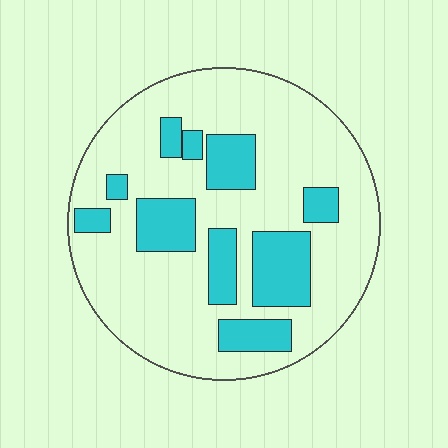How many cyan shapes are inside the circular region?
10.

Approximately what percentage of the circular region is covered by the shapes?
Approximately 25%.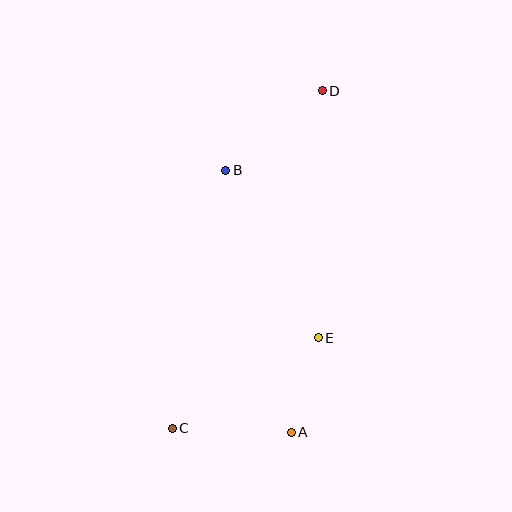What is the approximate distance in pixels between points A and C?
The distance between A and C is approximately 119 pixels.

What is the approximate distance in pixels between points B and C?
The distance between B and C is approximately 264 pixels.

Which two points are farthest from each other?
Points C and D are farthest from each other.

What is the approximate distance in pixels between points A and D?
The distance between A and D is approximately 343 pixels.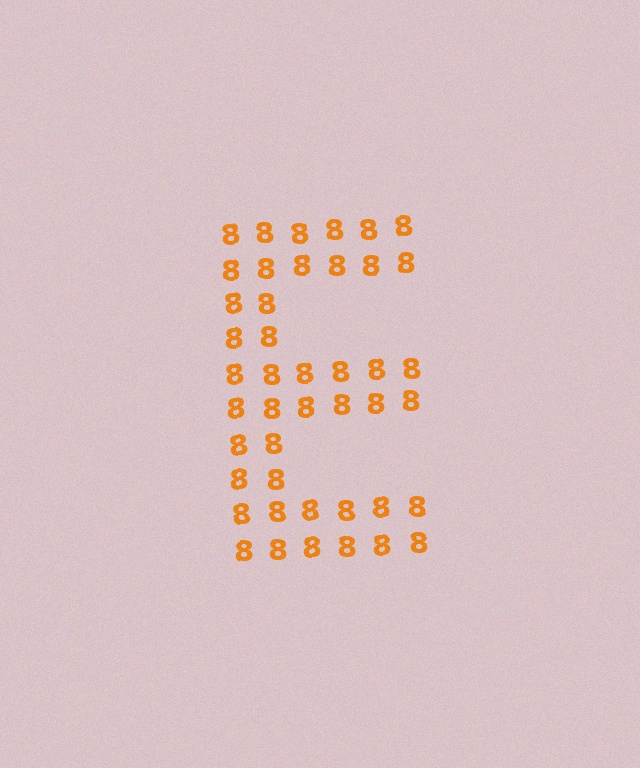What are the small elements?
The small elements are digit 8's.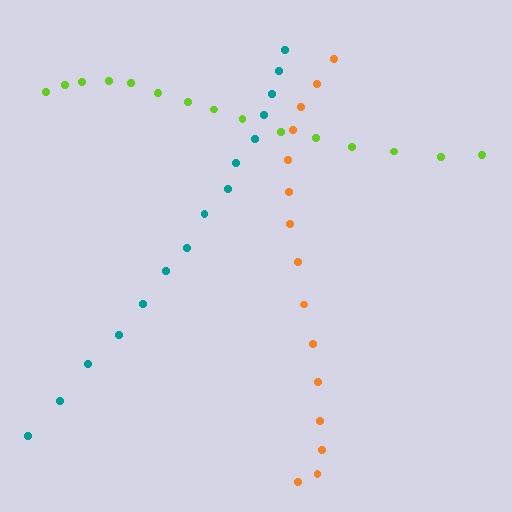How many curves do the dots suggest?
There are 3 distinct paths.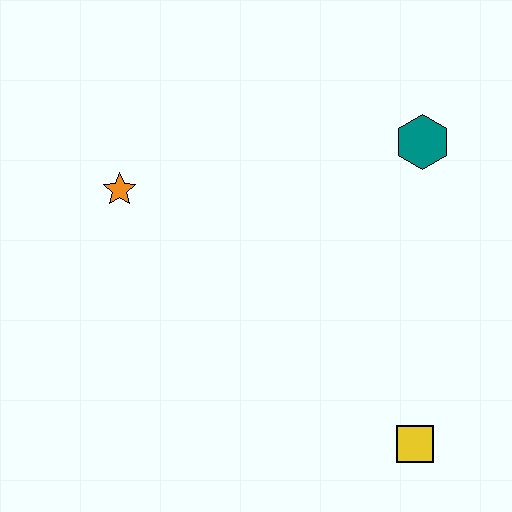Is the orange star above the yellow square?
Yes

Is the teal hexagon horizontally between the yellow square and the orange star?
No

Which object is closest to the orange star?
The teal hexagon is closest to the orange star.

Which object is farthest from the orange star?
The yellow square is farthest from the orange star.